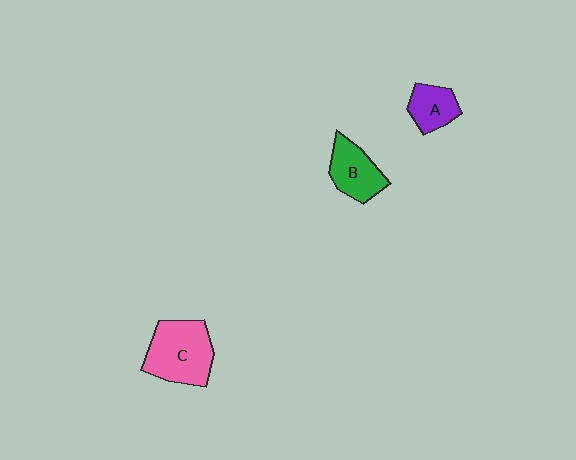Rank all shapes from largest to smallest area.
From largest to smallest: C (pink), B (green), A (purple).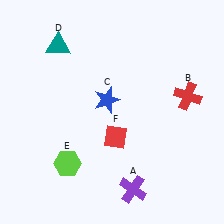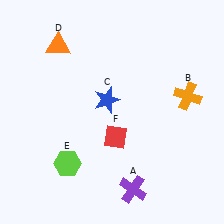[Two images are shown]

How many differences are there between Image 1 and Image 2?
There are 2 differences between the two images.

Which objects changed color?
B changed from red to orange. D changed from teal to orange.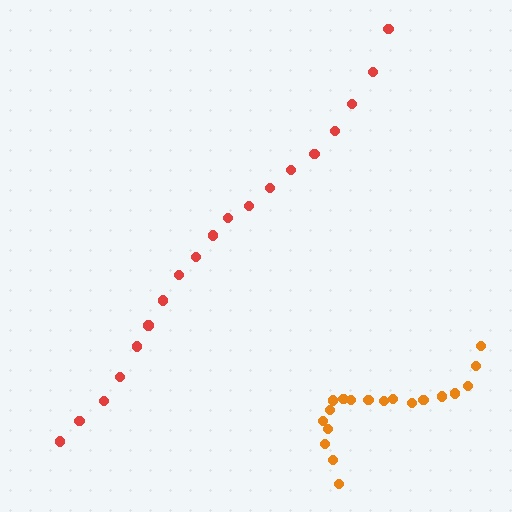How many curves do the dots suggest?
There are 2 distinct paths.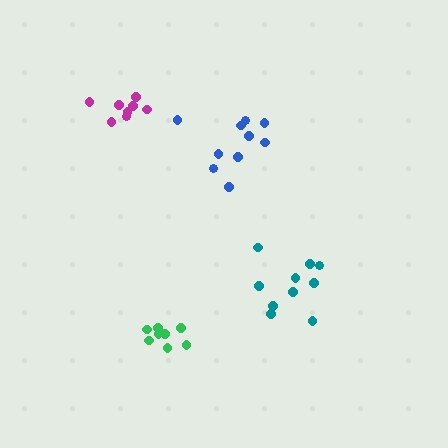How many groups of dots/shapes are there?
There are 4 groups.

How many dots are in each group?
Group 1: 10 dots, Group 2: 10 dots, Group 3: 8 dots, Group 4: 8 dots (36 total).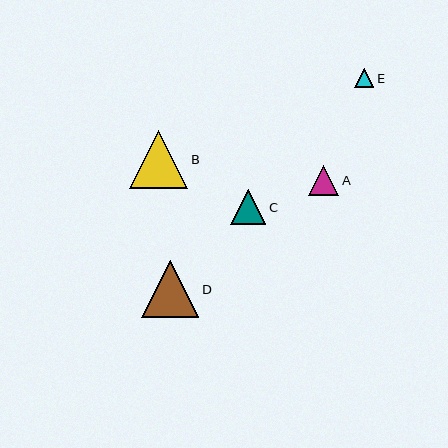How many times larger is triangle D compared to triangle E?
Triangle D is approximately 3.0 times the size of triangle E.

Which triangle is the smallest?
Triangle E is the smallest with a size of approximately 19 pixels.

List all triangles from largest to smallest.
From largest to smallest: B, D, C, A, E.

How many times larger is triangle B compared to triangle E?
Triangle B is approximately 3.1 times the size of triangle E.